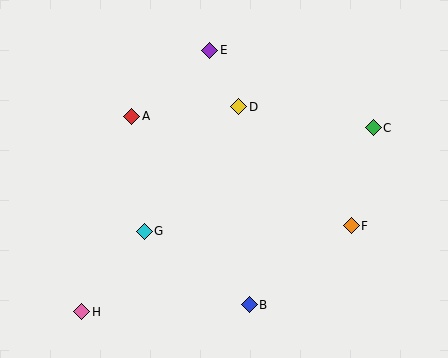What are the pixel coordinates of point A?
Point A is at (132, 116).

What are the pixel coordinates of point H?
Point H is at (82, 312).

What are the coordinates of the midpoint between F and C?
The midpoint between F and C is at (362, 177).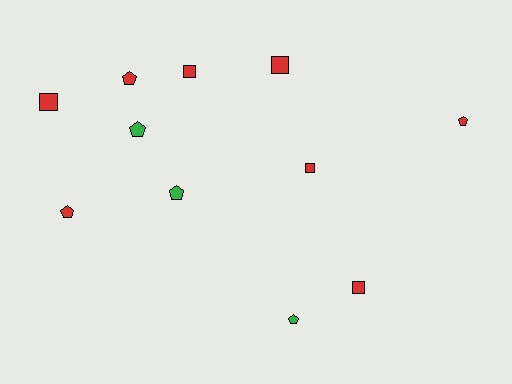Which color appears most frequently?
Red, with 8 objects.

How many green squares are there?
There are no green squares.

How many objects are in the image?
There are 11 objects.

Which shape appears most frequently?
Pentagon, with 6 objects.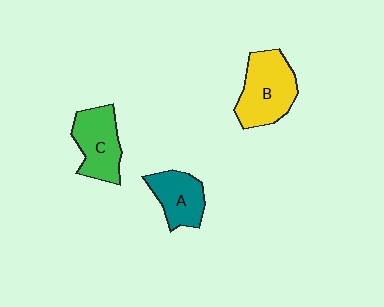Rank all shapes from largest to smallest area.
From largest to smallest: B (yellow), C (green), A (teal).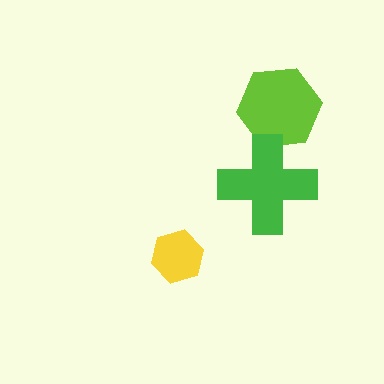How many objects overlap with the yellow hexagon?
0 objects overlap with the yellow hexagon.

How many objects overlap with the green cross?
1 object overlaps with the green cross.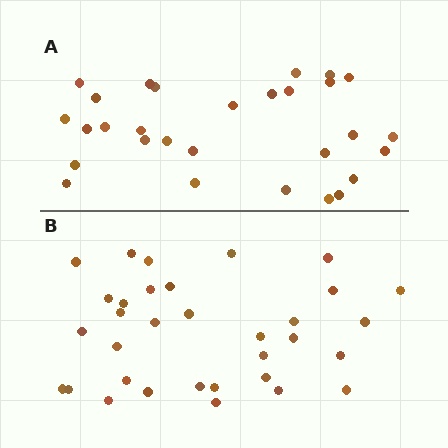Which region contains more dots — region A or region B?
Region B (the bottom region) has more dots.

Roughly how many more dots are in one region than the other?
Region B has about 4 more dots than region A.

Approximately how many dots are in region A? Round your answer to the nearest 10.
About 30 dots. (The exact count is 29, which rounds to 30.)